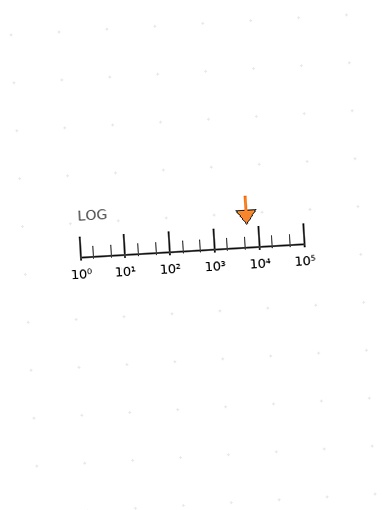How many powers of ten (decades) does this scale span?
The scale spans 5 decades, from 1 to 100000.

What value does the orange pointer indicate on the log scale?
The pointer indicates approximately 5800.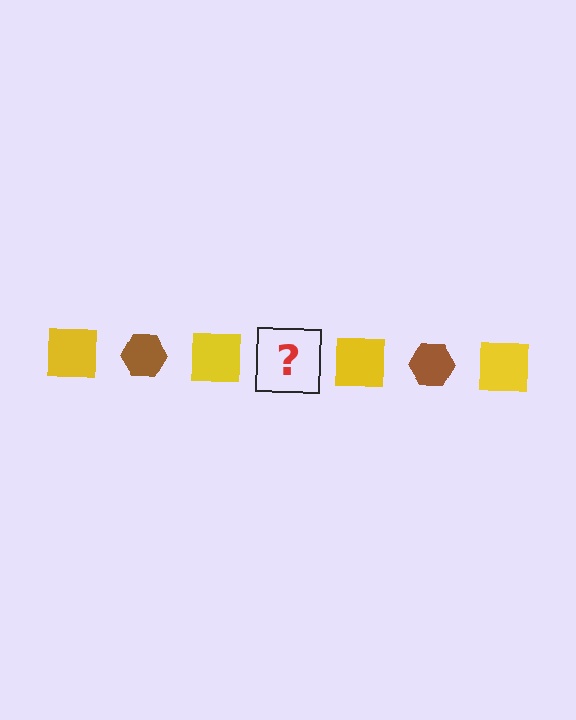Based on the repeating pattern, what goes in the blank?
The blank should be a brown hexagon.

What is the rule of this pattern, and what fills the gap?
The rule is that the pattern alternates between yellow square and brown hexagon. The gap should be filled with a brown hexagon.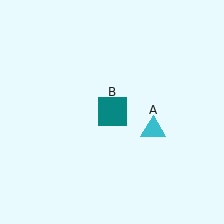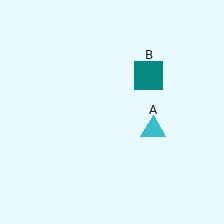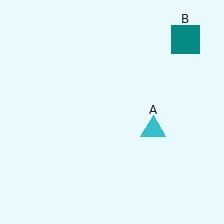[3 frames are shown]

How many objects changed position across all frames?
1 object changed position: teal square (object B).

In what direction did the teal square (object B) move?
The teal square (object B) moved up and to the right.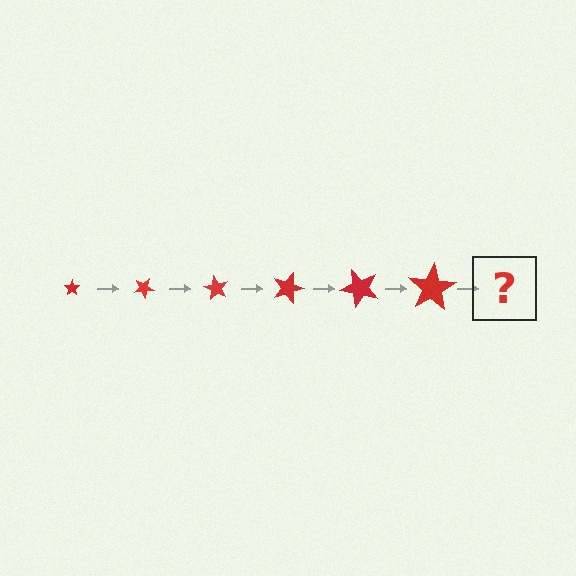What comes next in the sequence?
The next element should be a star, larger than the previous one and rotated 180 degrees from the start.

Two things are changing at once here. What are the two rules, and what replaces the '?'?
The two rules are that the star grows larger each step and it rotates 30 degrees each step. The '?' should be a star, larger than the previous one and rotated 180 degrees from the start.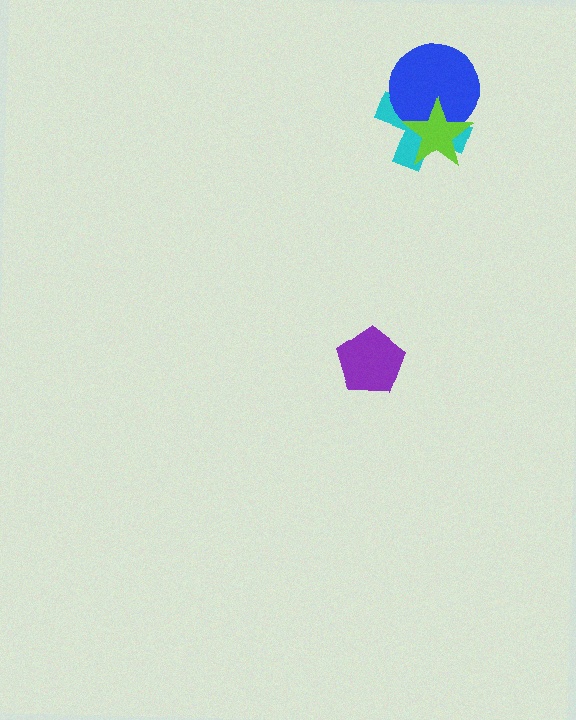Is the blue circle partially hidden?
Yes, it is partially covered by another shape.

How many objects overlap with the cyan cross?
2 objects overlap with the cyan cross.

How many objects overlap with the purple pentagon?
0 objects overlap with the purple pentagon.